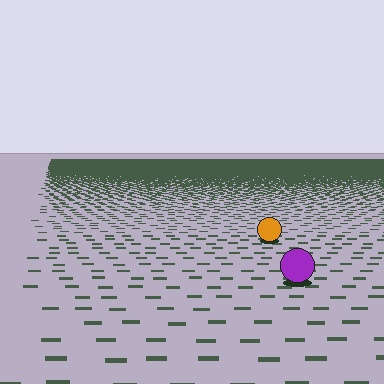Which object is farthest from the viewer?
The orange circle is farthest from the viewer. It appears smaller and the ground texture around it is denser.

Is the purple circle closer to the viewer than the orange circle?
Yes. The purple circle is closer — you can tell from the texture gradient: the ground texture is coarser near it.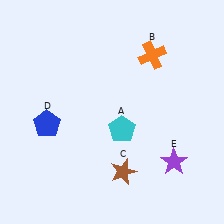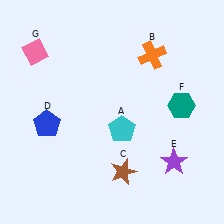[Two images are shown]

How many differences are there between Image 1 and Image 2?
There are 2 differences between the two images.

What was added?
A teal hexagon (F), a pink diamond (G) were added in Image 2.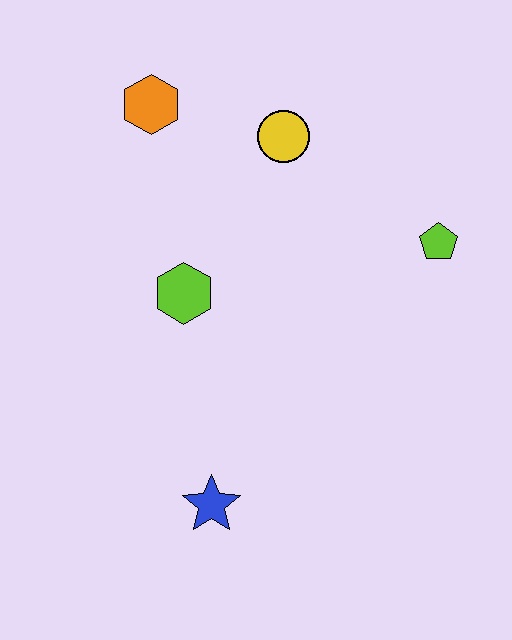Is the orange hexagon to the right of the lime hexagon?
No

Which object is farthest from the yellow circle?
The blue star is farthest from the yellow circle.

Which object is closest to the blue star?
The lime hexagon is closest to the blue star.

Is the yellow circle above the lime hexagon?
Yes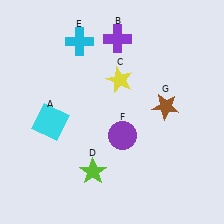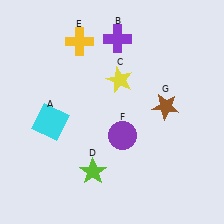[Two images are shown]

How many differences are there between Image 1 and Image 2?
There is 1 difference between the two images.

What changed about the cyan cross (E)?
In Image 1, E is cyan. In Image 2, it changed to yellow.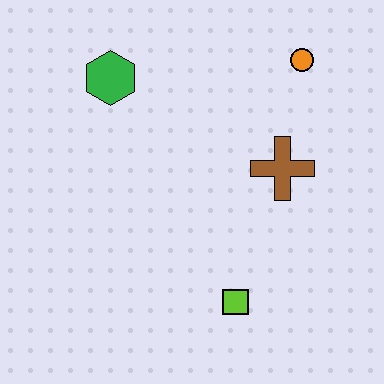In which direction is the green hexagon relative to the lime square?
The green hexagon is above the lime square.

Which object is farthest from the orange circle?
The lime square is farthest from the orange circle.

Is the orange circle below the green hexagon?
No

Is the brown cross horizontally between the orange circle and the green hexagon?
Yes